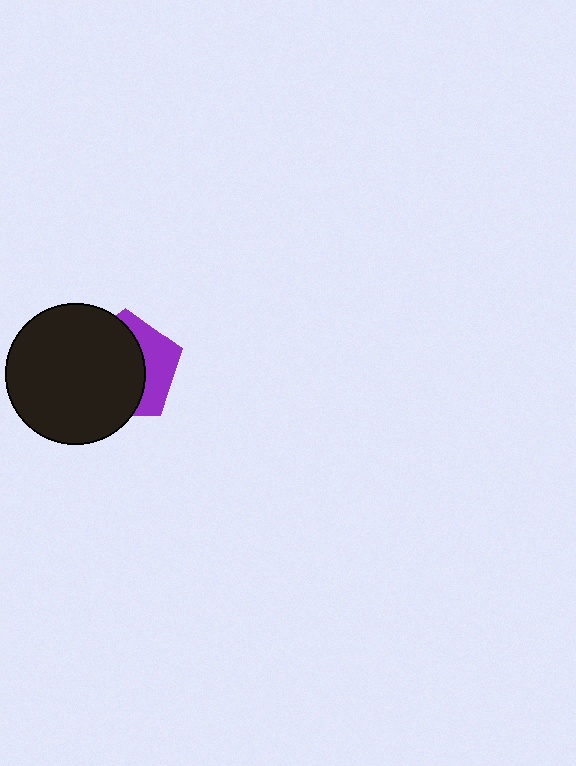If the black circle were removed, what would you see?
You would see the complete purple pentagon.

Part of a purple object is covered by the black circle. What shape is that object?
It is a pentagon.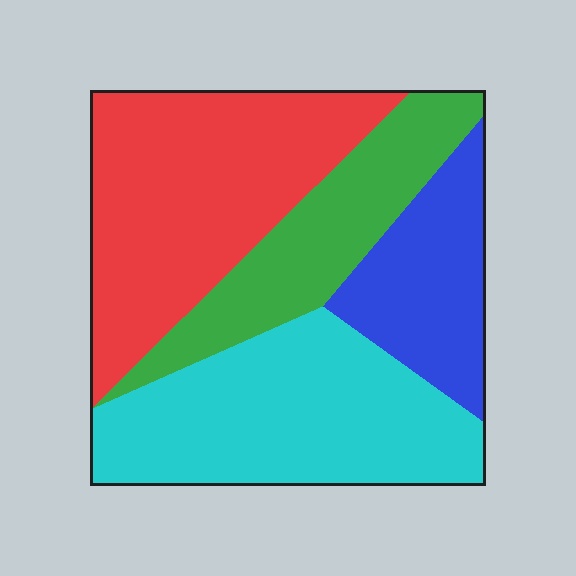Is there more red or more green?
Red.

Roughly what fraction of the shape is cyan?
Cyan covers roughly 30% of the shape.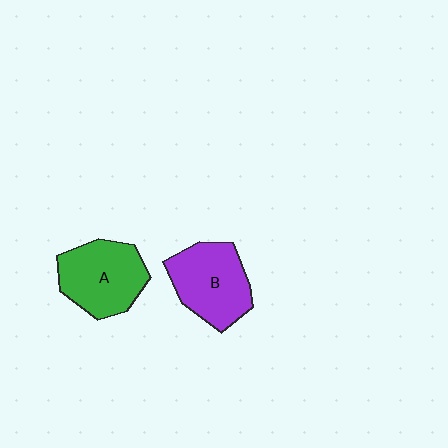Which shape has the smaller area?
Shape B (purple).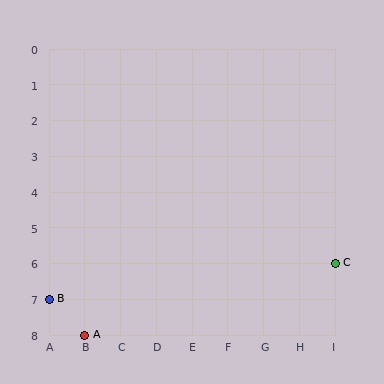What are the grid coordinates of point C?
Point C is at grid coordinates (I, 6).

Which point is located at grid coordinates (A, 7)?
Point B is at (A, 7).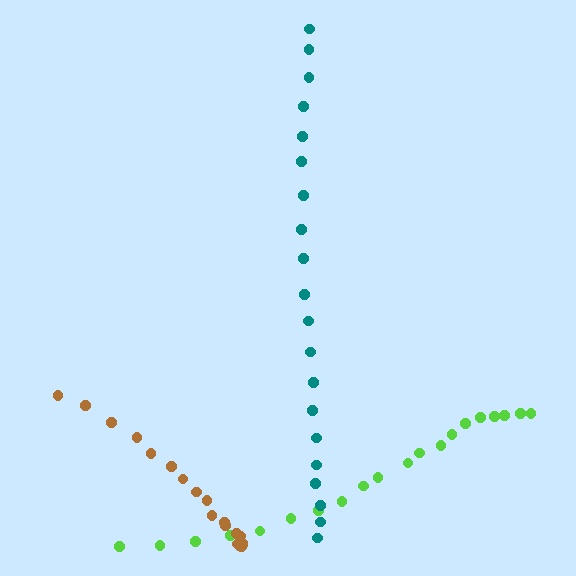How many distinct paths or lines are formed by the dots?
There are 3 distinct paths.